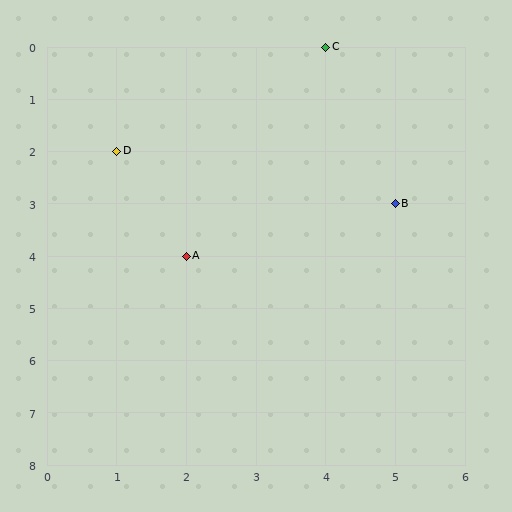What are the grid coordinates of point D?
Point D is at grid coordinates (1, 2).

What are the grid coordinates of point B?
Point B is at grid coordinates (5, 3).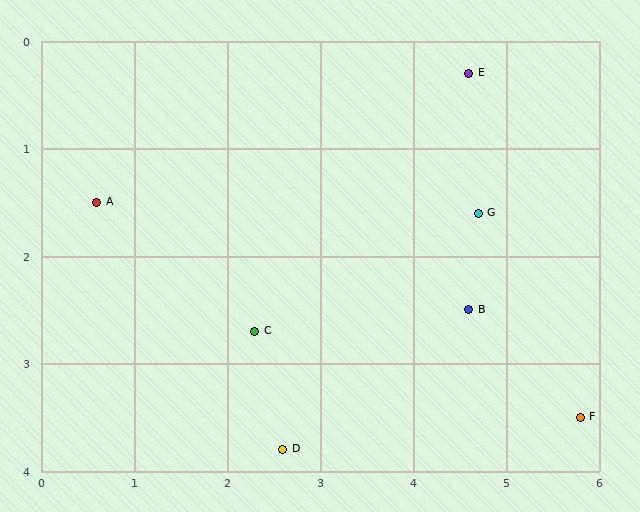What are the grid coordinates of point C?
Point C is at approximately (2.3, 2.7).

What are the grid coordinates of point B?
Point B is at approximately (4.6, 2.5).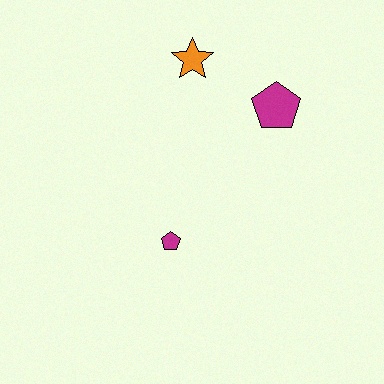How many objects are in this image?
There are 3 objects.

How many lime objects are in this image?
There are no lime objects.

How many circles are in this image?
There are no circles.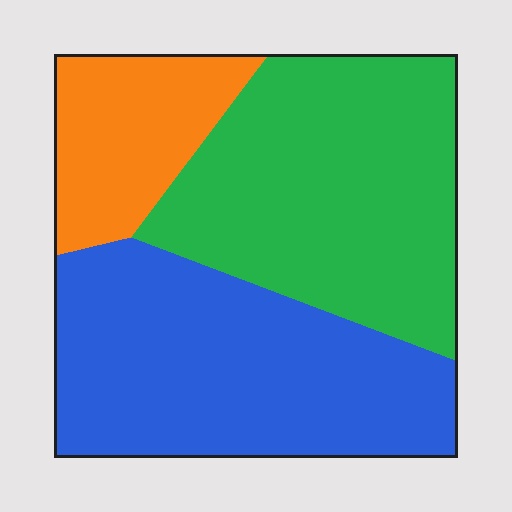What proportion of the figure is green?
Green takes up about two fifths (2/5) of the figure.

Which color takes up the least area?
Orange, at roughly 15%.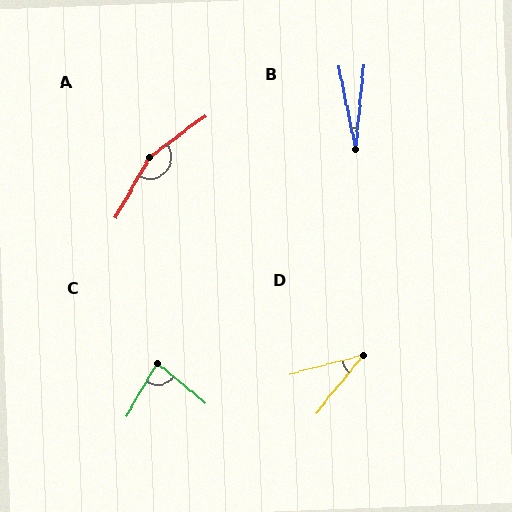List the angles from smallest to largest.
B (17°), D (36°), C (81°), A (156°).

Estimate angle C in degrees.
Approximately 81 degrees.